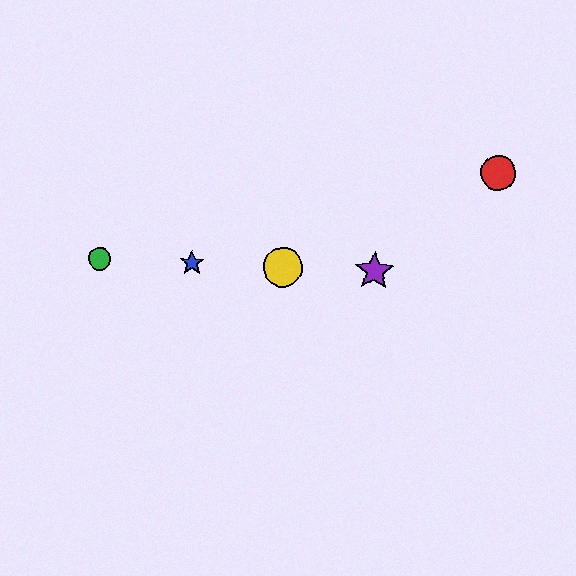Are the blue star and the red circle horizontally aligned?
No, the blue star is at y≈263 and the red circle is at y≈173.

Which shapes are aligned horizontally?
The blue star, the green circle, the yellow circle, the purple star are aligned horizontally.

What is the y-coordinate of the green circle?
The green circle is at y≈259.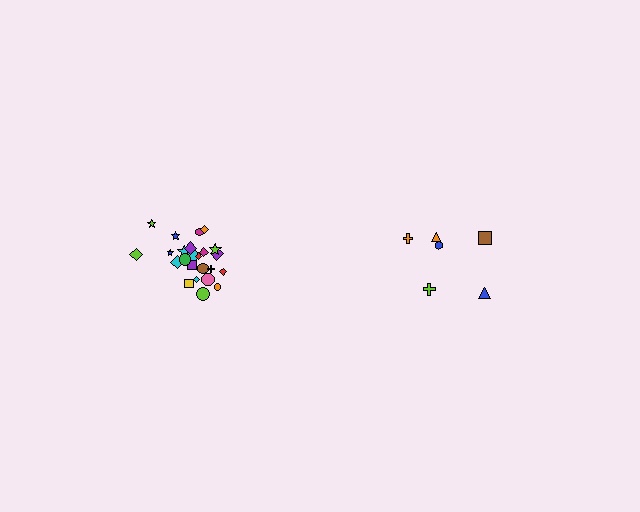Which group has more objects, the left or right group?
The left group.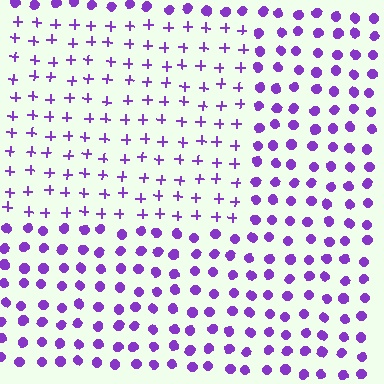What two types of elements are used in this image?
The image uses plus signs inside the rectangle region and circles outside it.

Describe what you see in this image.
The image is filled with small purple elements arranged in a uniform grid. A rectangle-shaped region contains plus signs, while the surrounding area contains circles. The boundary is defined purely by the change in element shape.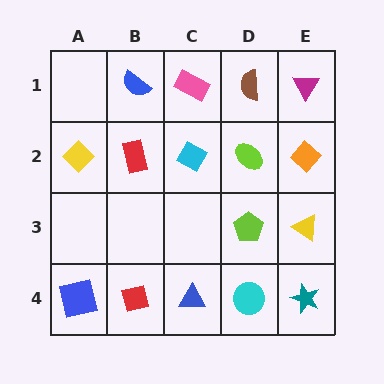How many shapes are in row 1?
4 shapes.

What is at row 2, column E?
An orange diamond.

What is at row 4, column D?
A cyan circle.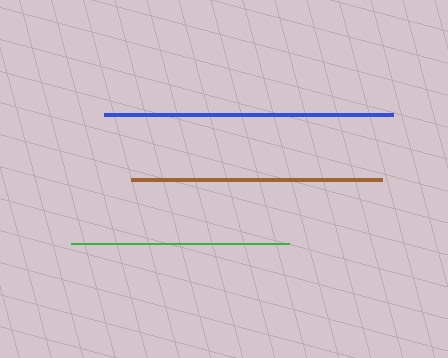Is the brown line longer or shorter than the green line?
The brown line is longer than the green line.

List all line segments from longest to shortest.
From longest to shortest: blue, brown, green.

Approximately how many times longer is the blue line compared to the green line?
The blue line is approximately 1.3 times the length of the green line.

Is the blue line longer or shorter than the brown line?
The blue line is longer than the brown line.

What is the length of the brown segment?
The brown segment is approximately 251 pixels long.